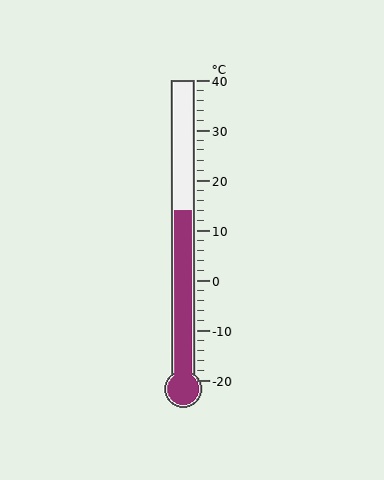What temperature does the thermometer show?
The thermometer shows approximately 14°C.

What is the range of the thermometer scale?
The thermometer scale ranges from -20°C to 40°C.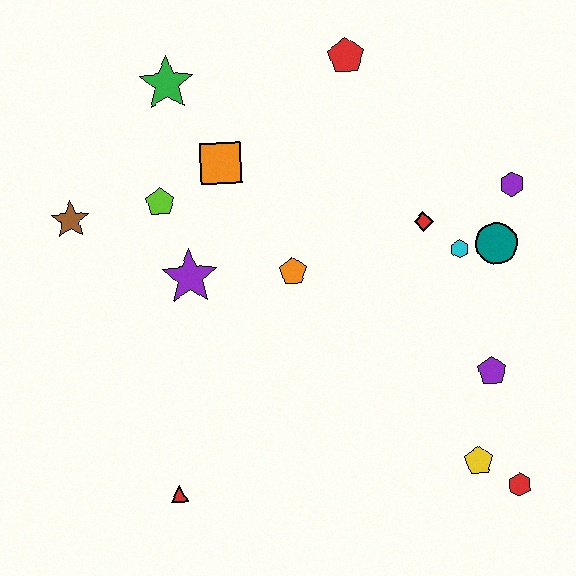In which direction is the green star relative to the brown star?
The green star is above the brown star.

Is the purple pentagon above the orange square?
No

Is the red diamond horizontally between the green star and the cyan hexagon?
Yes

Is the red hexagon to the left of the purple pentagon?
No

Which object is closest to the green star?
The orange square is closest to the green star.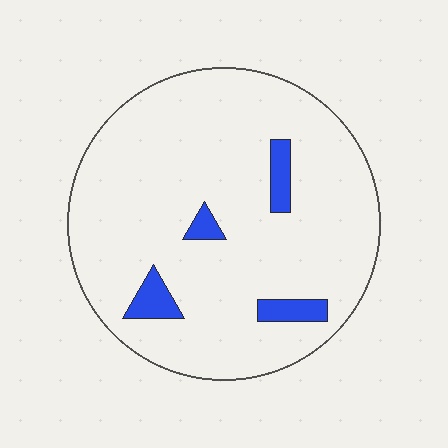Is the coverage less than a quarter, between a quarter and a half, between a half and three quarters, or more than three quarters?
Less than a quarter.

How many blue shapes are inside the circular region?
4.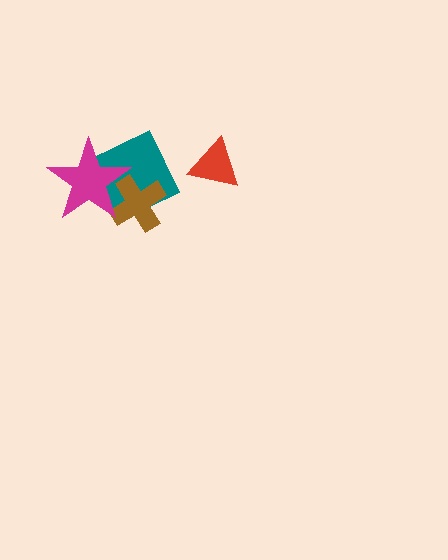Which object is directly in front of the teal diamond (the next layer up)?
The brown cross is directly in front of the teal diamond.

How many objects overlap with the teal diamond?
2 objects overlap with the teal diamond.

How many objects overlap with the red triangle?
0 objects overlap with the red triangle.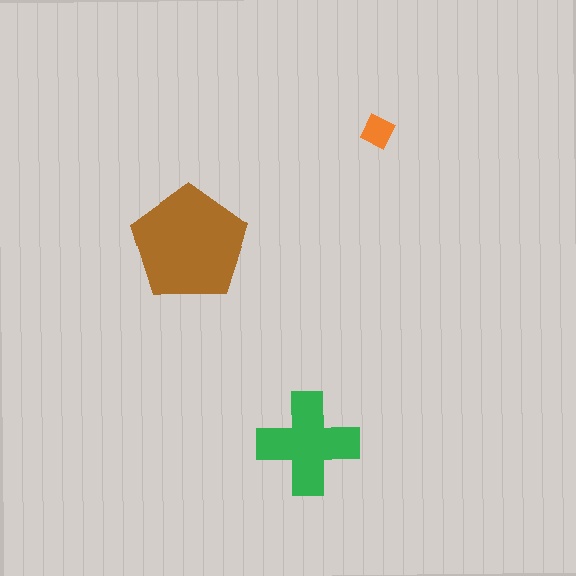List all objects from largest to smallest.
The brown pentagon, the green cross, the orange diamond.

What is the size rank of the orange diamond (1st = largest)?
3rd.